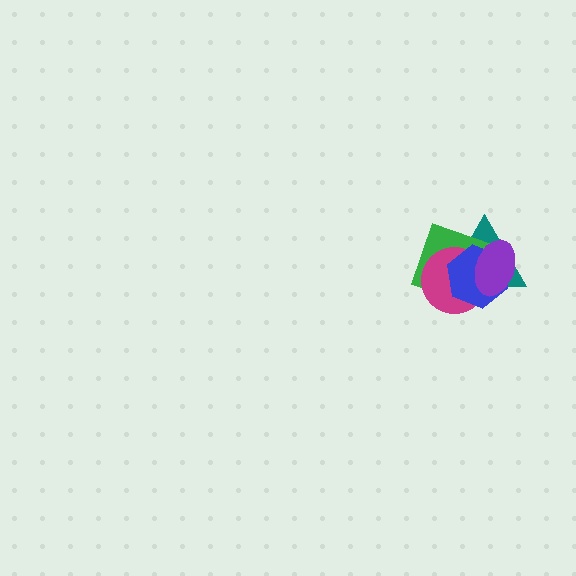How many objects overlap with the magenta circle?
4 objects overlap with the magenta circle.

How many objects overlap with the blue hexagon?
4 objects overlap with the blue hexagon.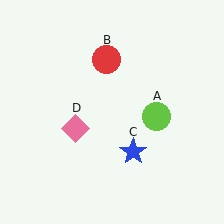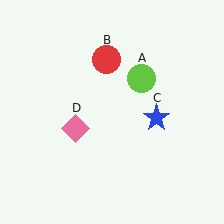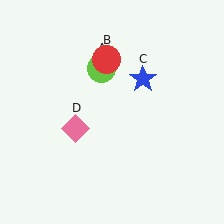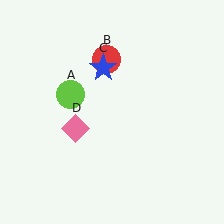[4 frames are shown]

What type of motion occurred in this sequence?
The lime circle (object A), blue star (object C) rotated counterclockwise around the center of the scene.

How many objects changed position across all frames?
2 objects changed position: lime circle (object A), blue star (object C).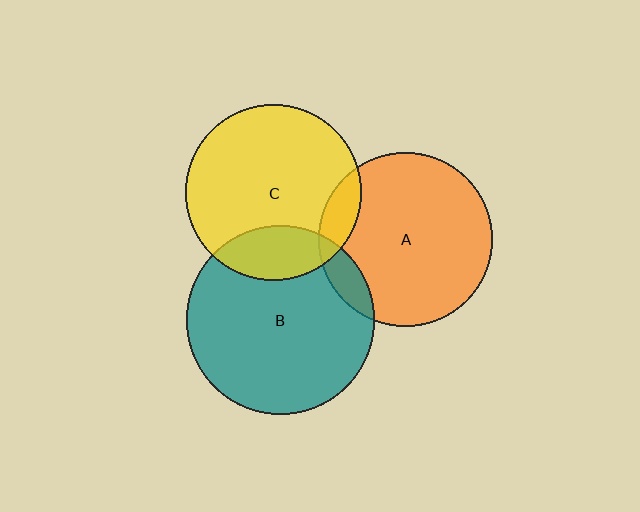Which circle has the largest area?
Circle B (teal).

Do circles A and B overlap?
Yes.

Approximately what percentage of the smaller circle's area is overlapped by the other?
Approximately 10%.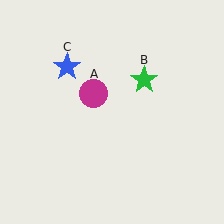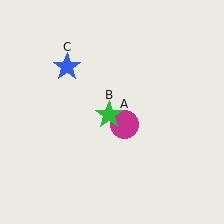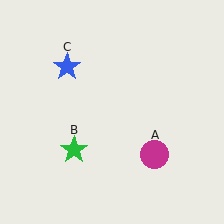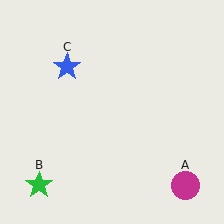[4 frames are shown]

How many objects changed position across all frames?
2 objects changed position: magenta circle (object A), green star (object B).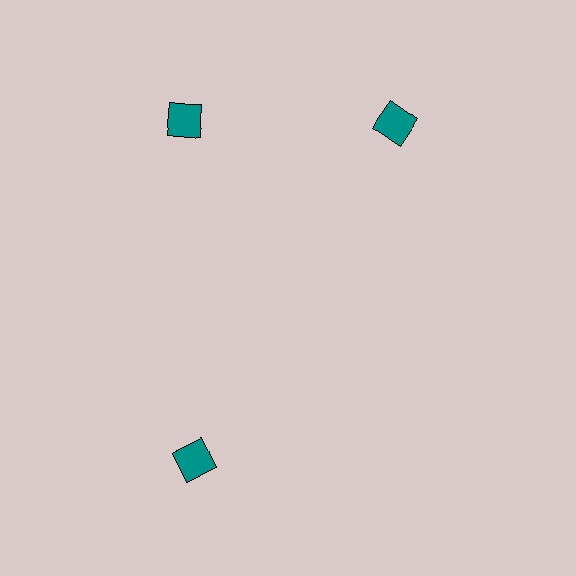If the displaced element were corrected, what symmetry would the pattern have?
It would have 3-fold rotational symmetry — the pattern would map onto itself every 120 degrees.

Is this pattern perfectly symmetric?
No. The 3 teal diamonds are arranged in a ring, but one element near the 3 o'clock position is rotated out of alignment along the ring, breaking the 3-fold rotational symmetry.